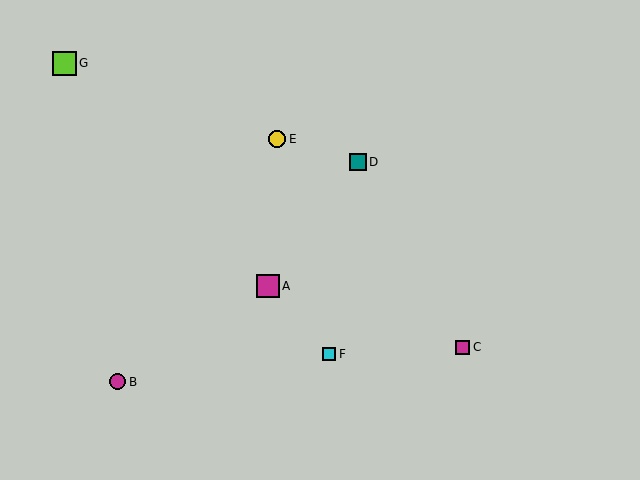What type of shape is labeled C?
Shape C is a magenta square.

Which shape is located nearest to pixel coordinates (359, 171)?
The teal square (labeled D) at (358, 162) is nearest to that location.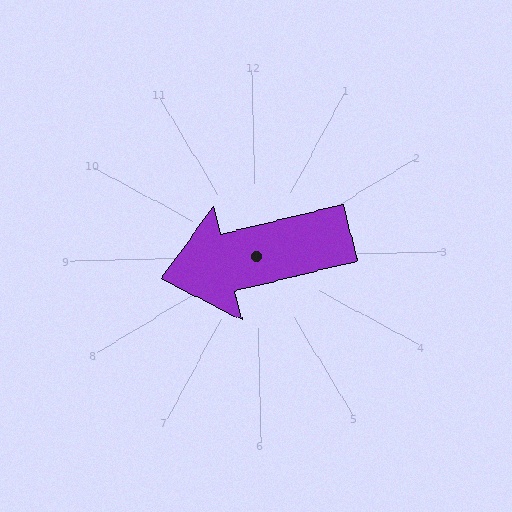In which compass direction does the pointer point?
West.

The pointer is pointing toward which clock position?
Roughly 9 o'clock.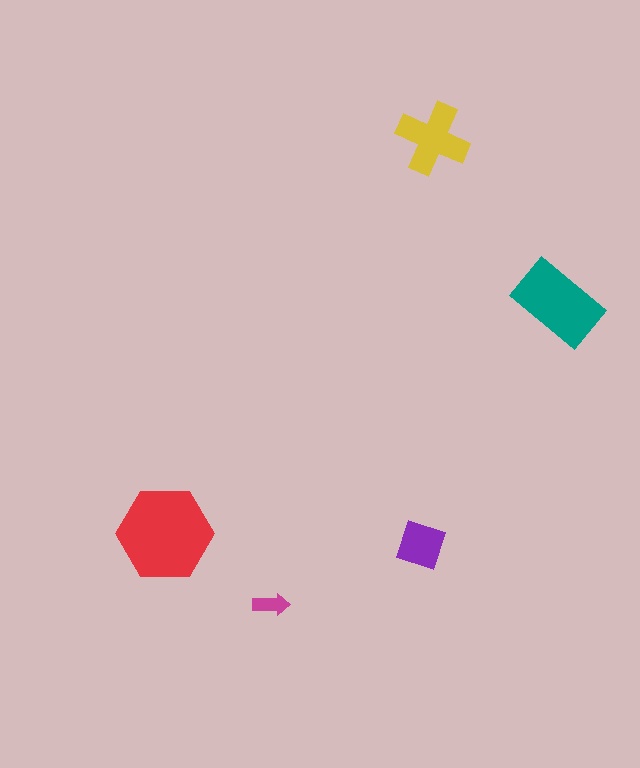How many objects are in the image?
There are 5 objects in the image.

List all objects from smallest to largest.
The magenta arrow, the purple diamond, the yellow cross, the teal rectangle, the red hexagon.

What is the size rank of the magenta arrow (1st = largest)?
5th.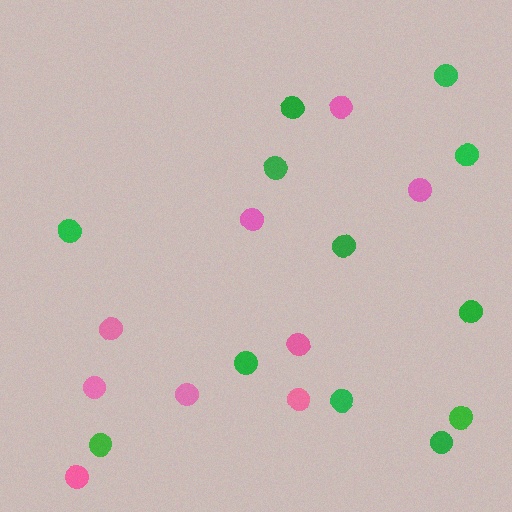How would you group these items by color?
There are 2 groups: one group of pink circles (9) and one group of green circles (12).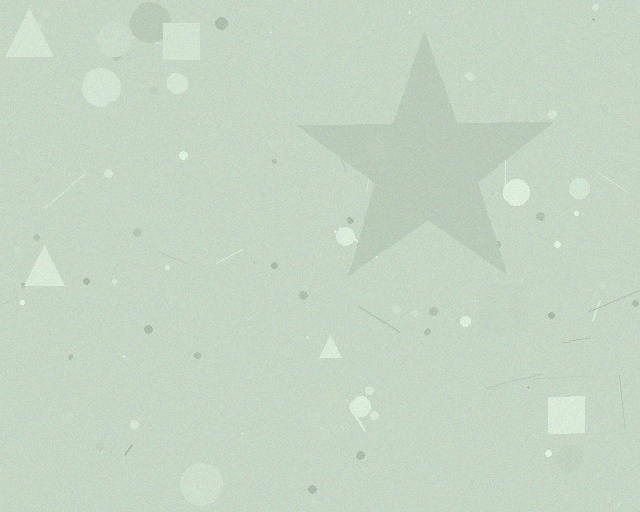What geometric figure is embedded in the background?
A star is embedded in the background.